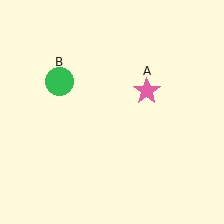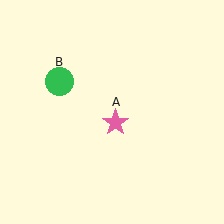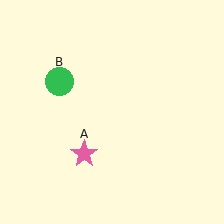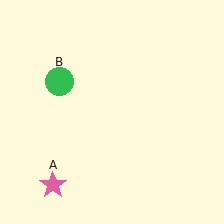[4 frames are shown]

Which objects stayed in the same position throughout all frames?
Green circle (object B) remained stationary.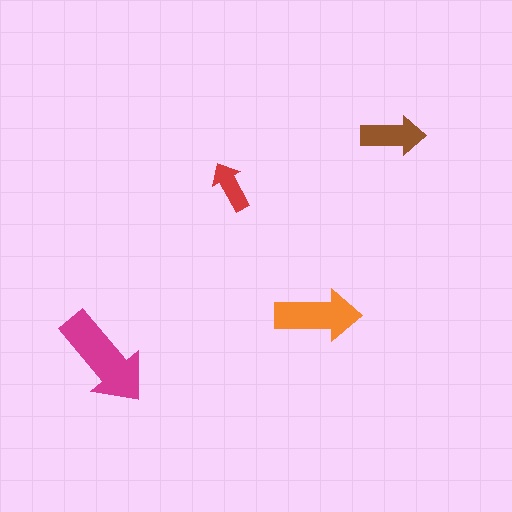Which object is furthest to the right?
The brown arrow is rightmost.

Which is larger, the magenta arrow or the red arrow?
The magenta one.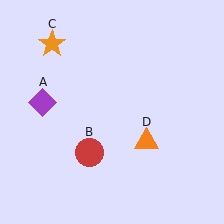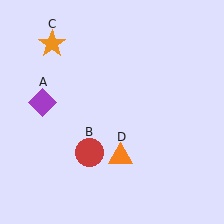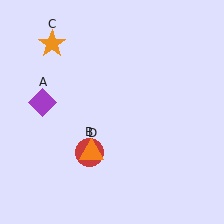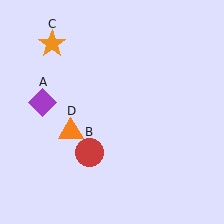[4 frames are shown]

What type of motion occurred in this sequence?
The orange triangle (object D) rotated clockwise around the center of the scene.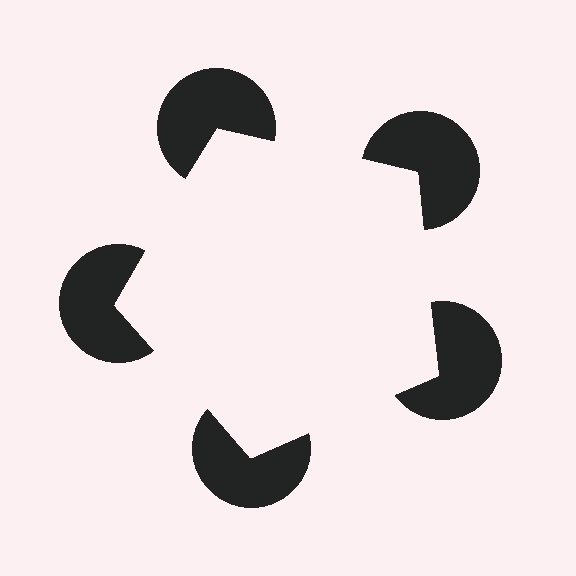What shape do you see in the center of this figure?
An illusory pentagon — its edges are inferred from the aligned wedge cuts in the pac-man discs, not physically drawn.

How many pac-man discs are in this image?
There are 5 — one at each vertex of the illusory pentagon.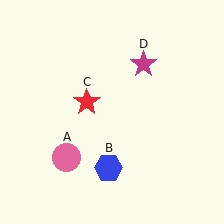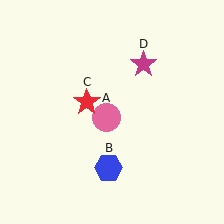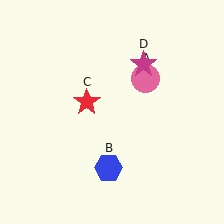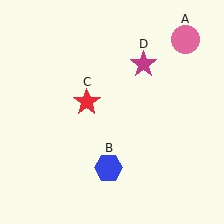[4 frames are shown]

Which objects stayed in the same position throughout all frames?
Blue hexagon (object B) and red star (object C) and magenta star (object D) remained stationary.